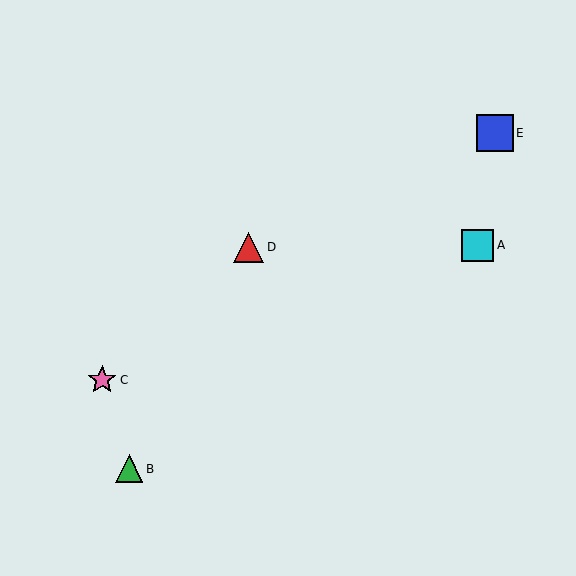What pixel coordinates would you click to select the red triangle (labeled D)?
Click at (249, 247) to select the red triangle D.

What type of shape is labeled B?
Shape B is a green triangle.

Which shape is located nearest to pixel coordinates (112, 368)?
The pink star (labeled C) at (102, 380) is nearest to that location.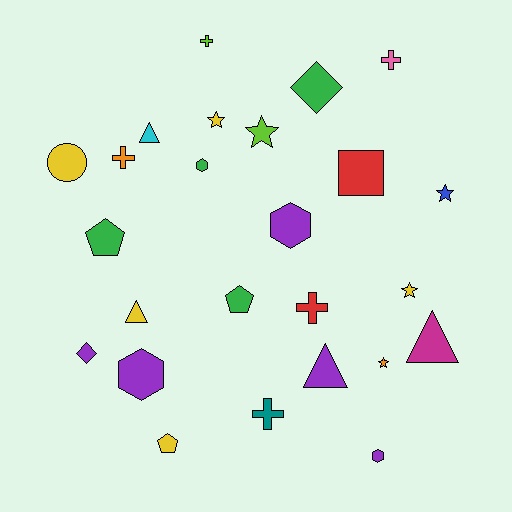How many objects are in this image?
There are 25 objects.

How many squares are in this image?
There is 1 square.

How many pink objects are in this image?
There is 1 pink object.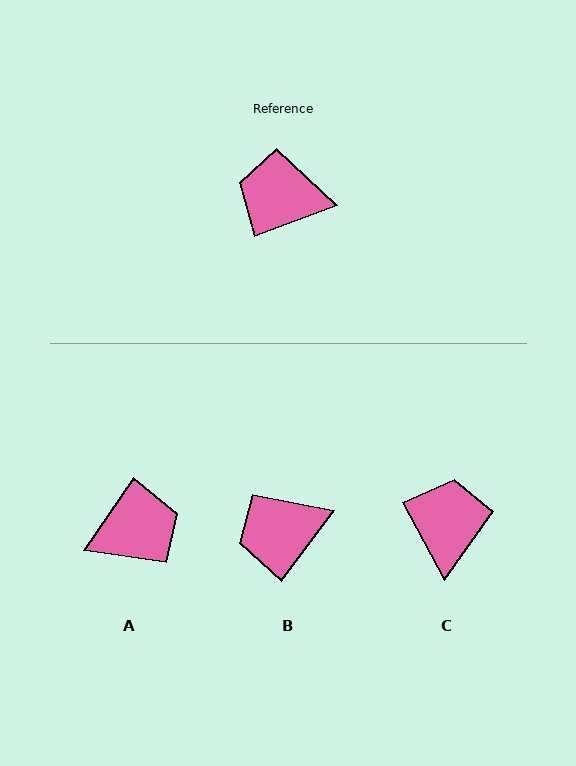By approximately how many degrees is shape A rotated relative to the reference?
Approximately 145 degrees clockwise.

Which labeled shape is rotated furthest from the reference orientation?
A, about 145 degrees away.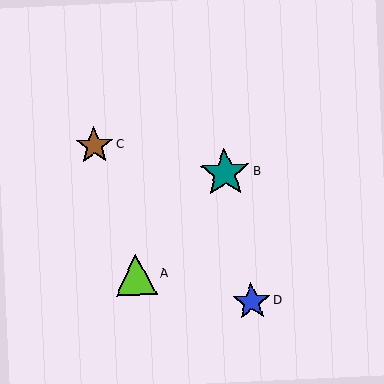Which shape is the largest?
The teal star (labeled B) is the largest.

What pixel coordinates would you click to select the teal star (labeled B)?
Click at (225, 173) to select the teal star B.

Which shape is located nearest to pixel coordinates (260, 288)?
The blue star (labeled D) at (251, 302) is nearest to that location.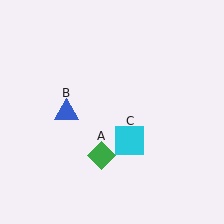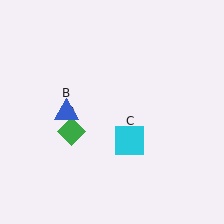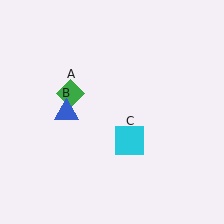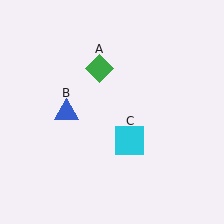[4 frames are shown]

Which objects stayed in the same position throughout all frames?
Blue triangle (object B) and cyan square (object C) remained stationary.